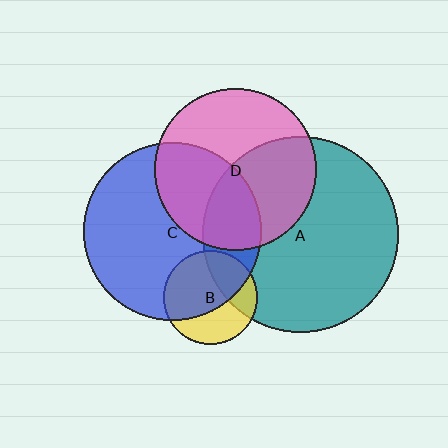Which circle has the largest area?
Circle A (teal).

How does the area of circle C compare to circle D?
Approximately 1.2 times.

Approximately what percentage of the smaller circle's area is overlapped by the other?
Approximately 30%.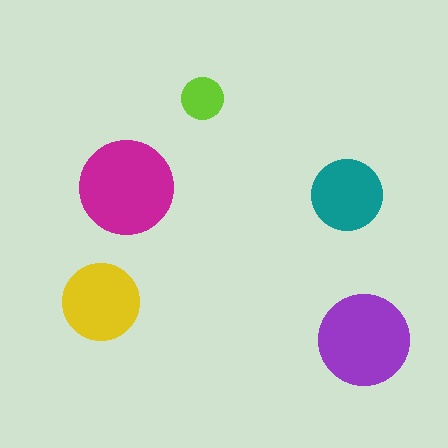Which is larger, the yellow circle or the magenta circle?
The magenta one.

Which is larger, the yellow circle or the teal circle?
The yellow one.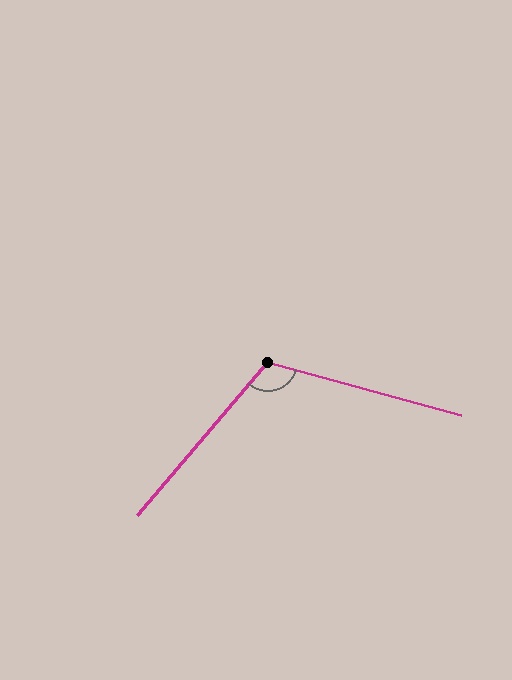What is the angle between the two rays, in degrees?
Approximately 115 degrees.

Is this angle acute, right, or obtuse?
It is obtuse.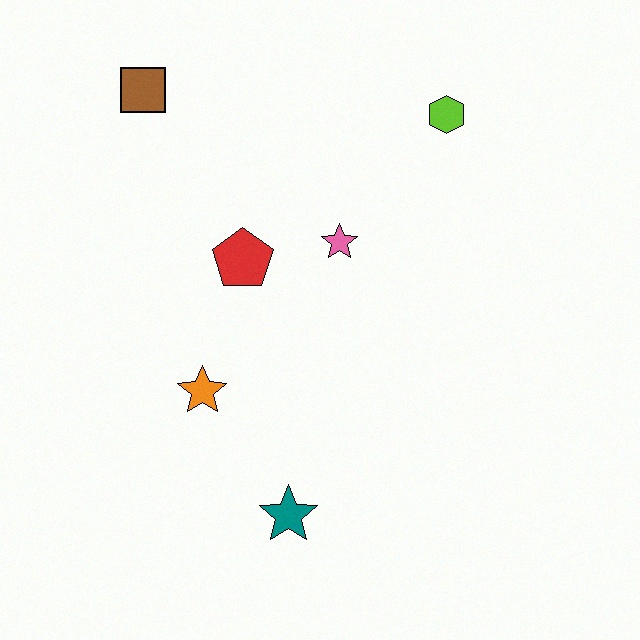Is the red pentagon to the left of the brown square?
No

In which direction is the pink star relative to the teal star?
The pink star is above the teal star.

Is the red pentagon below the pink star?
Yes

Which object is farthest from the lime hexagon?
The teal star is farthest from the lime hexagon.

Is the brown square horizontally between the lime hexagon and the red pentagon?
No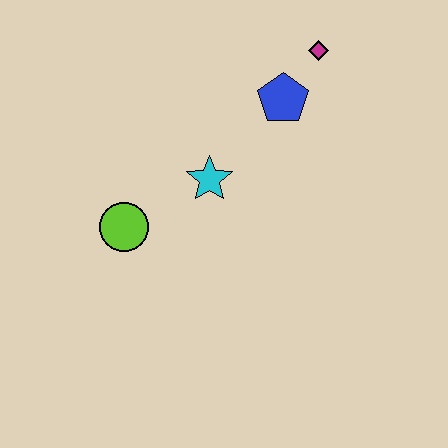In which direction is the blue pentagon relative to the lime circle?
The blue pentagon is to the right of the lime circle.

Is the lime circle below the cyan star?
Yes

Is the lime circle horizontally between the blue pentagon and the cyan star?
No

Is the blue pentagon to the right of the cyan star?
Yes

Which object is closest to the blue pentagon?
The magenta diamond is closest to the blue pentagon.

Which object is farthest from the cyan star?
The magenta diamond is farthest from the cyan star.